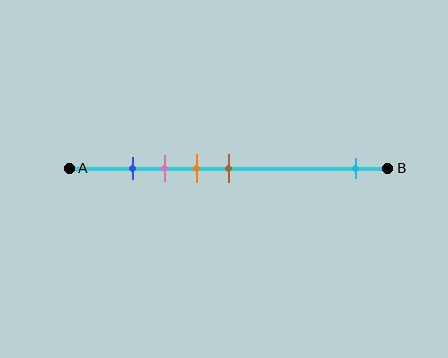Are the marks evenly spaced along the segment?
No, the marks are not evenly spaced.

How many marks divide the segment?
There are 5 marks dividing the segment.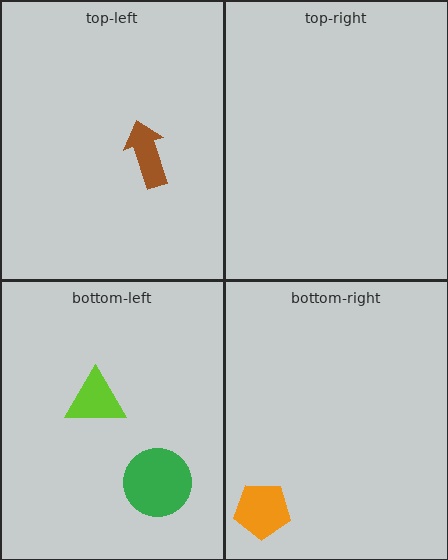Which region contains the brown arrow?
The top-left region.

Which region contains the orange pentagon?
The bottom-right region.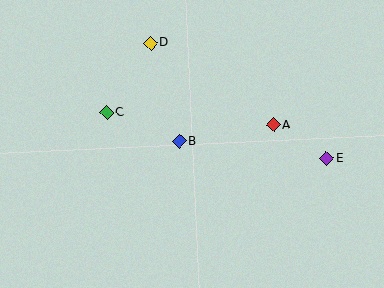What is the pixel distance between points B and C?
The distance between B and C is 78 pixels.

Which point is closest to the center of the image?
Point B at (179, 141) is closest to the center.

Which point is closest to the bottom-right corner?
Point E is closest to the bottom-right corner.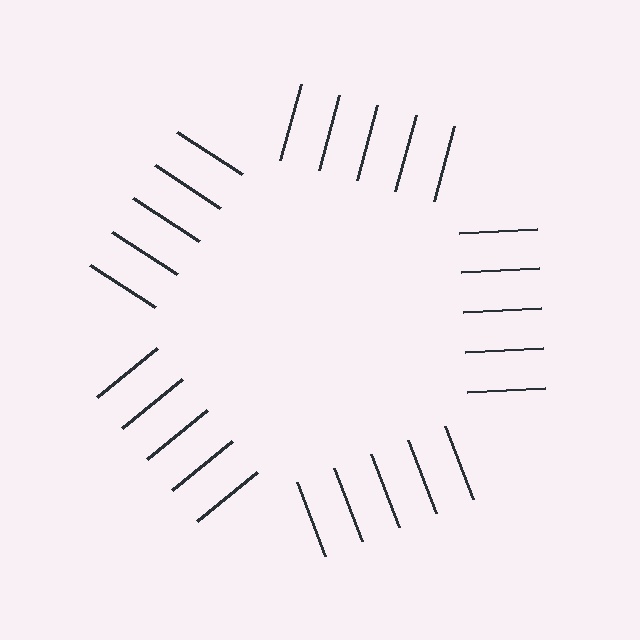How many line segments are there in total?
25 — 5 along each of the 5 edges.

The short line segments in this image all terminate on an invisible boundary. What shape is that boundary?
An illusory pentagon — the line segments terminate on its edges but no continuous stroke is drawn.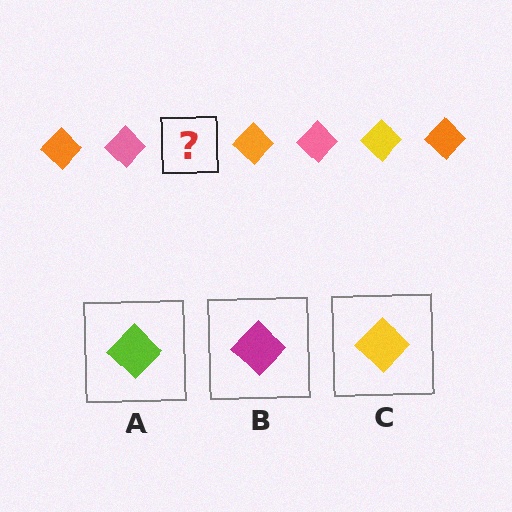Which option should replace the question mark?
Option C.